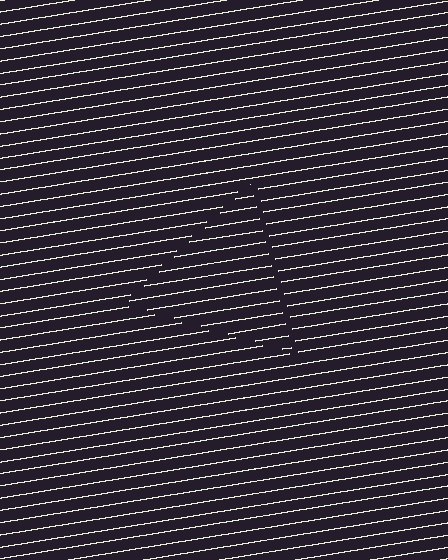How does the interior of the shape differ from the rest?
The interior of the shape contains the same grating, shifted by half a period — the contour is defined by the phase discontinuity where line-ends from the inner and outer gratings abut.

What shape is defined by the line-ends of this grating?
An illusory triangle. The interior of the shape contains the same grating, shifted by half a period — the contour is defined by the phase discontinuity where line-ends from the inner and outer gratings abut.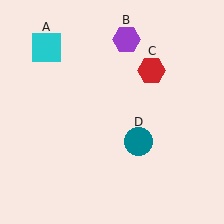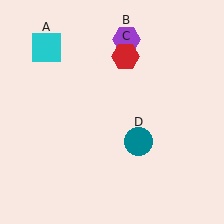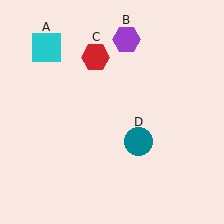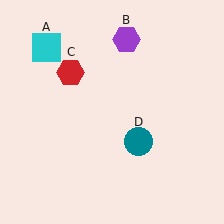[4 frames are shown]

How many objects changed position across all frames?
1 object changed position: red hexagon (object C).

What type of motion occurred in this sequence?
The red hexagon (object C) rotated counterclockwise around the center of the scene.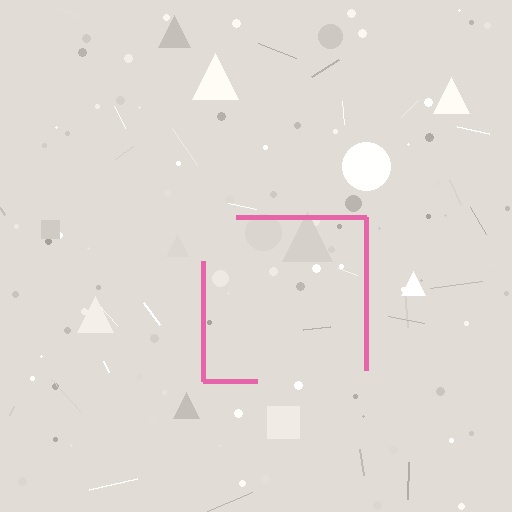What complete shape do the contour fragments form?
The contour fragments form a square.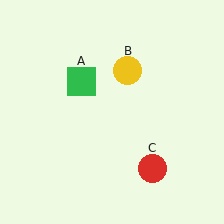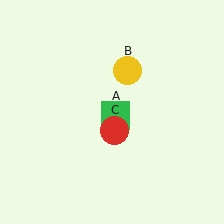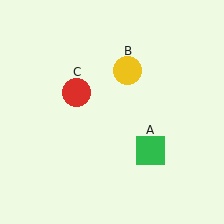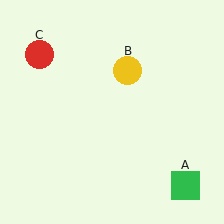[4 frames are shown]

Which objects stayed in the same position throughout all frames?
Yellow circle (object B) remained stationary.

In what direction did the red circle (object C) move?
The red circle (object C) moved up and to the left.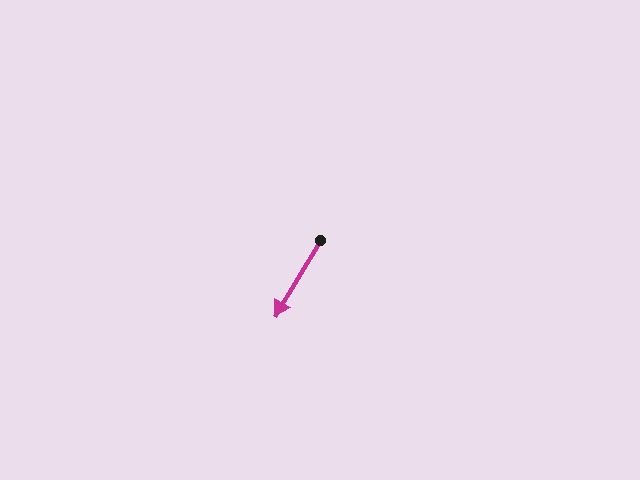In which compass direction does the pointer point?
Southwest.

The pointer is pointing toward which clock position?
Roughly 7 o'clock.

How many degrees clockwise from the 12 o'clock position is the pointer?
Approximately 211 degrees.